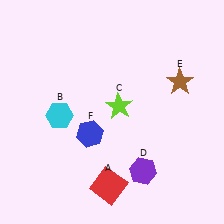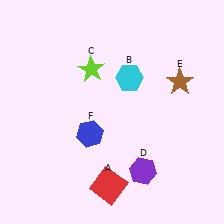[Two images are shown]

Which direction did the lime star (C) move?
The lime star (C) moved up.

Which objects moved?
The objects that moved are: the cyan hexagon (B), the lime star (C).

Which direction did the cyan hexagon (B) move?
The cyan hexagon (B) moved right.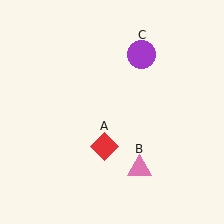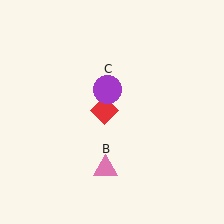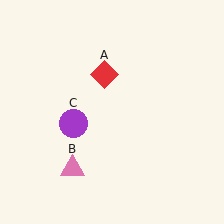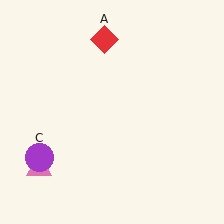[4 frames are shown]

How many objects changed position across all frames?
3 objects changed position: red diamond (object A), pink triangle (object B), purple circle (object C).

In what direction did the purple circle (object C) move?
The purple circle (object C) moved down and to the left.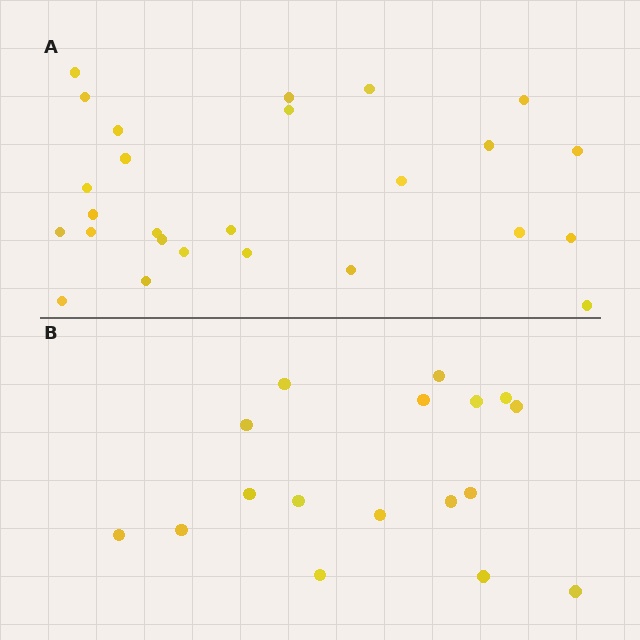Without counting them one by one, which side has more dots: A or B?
Region A (the top region) has more dots.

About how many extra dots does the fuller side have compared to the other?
Region A has roughly 8 or so more dots than region B.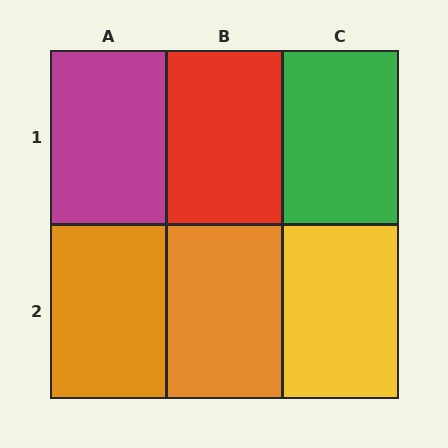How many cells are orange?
2 cells are orange.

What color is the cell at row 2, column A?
Orange.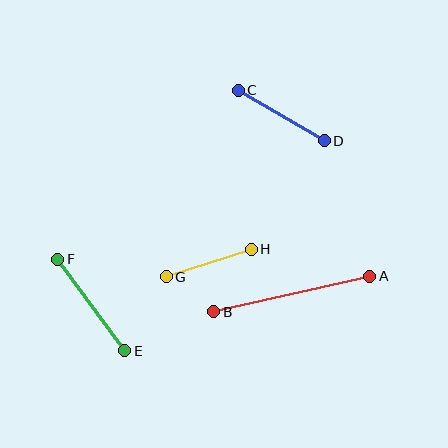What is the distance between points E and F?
The distance is approximately 113 pixels.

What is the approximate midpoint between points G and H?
The midpoint is at approximately (209, 263) pixels.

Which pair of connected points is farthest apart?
Points A and B are farthest apart.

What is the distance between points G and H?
The distance is approximately 90 pixels.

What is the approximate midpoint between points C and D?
The midpoint is at approximately (281, 116) pixels.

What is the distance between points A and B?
The distance is approximately 160 pixels.